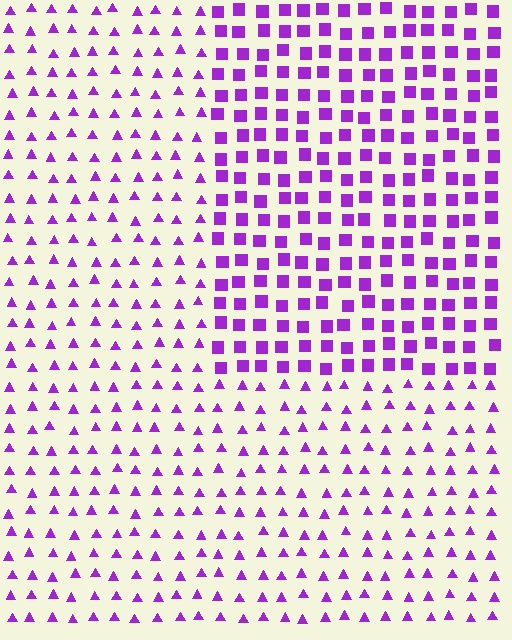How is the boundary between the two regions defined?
The boundary is defined by a change in element shape: squares inside vs. triangles outside. All elements share the same color and spacing.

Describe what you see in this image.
The image is filled with small purple elements arranged in a uniform grid. A rectangle-shaped region contains squares, while the surrounding area contains triangles. The boundary is defined purely by the change in element shape.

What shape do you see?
I see a rectangle.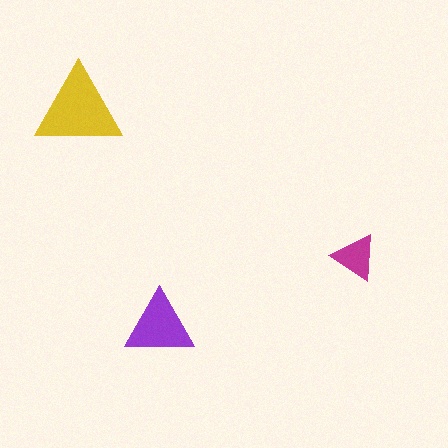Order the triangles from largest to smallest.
the yellow one, the purple one, the magenta one.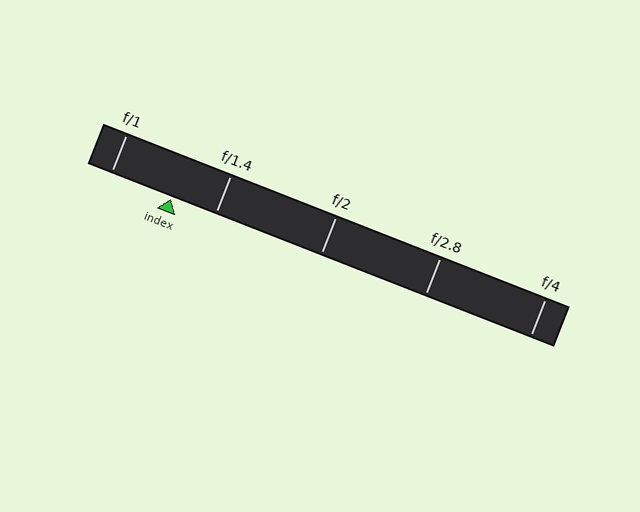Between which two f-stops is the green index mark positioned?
The index mark is between f/1 and f/1.4.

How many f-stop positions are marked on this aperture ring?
There are 5 f-stop positions marked.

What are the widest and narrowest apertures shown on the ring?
The widest aperture shown is f/1 and the narrowest is f/4.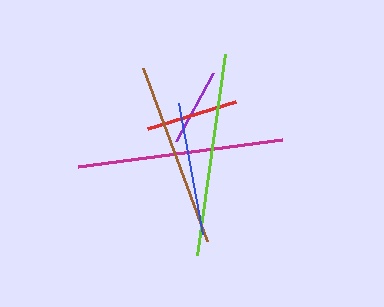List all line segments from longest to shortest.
From longest to shortest: magenta, lime, brown, blue, red, purple.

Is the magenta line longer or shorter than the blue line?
The magenta line is longer than the blue line.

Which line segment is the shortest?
The purple line is the shortest at approximately 78 pixels.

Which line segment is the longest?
The magenta line is the longest at approximately 205 pixels.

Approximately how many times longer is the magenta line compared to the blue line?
The magenta line is approximately 1.5 times the length of the blue line.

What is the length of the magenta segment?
The magenta segment is approximately 205 pixels long.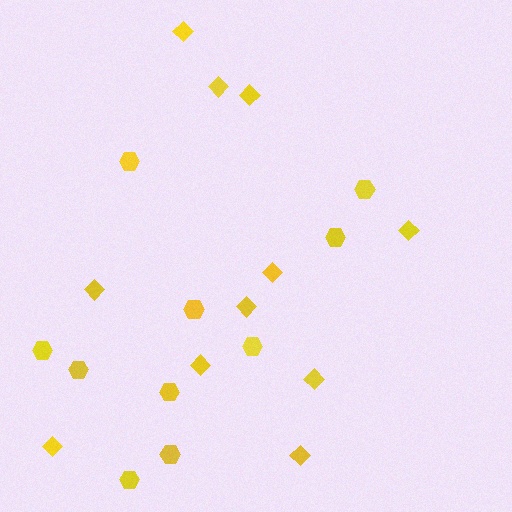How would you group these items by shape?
There are 2 groups: one group of hexagons (10) and one group of diamonds (11).